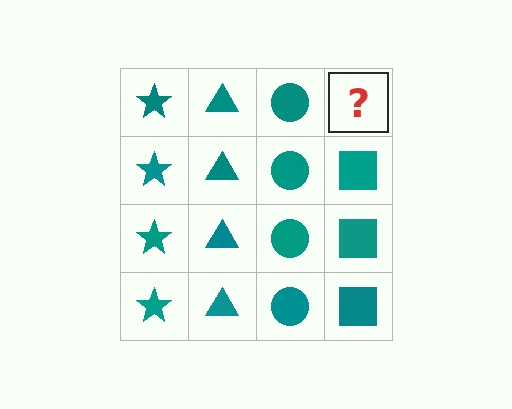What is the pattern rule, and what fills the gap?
The rule is that each column has a consistent shape. The gap should be filled with a teal square.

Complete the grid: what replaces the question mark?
The question mark should be replaced with a teal square.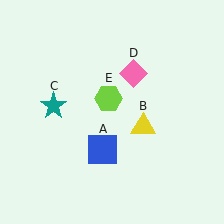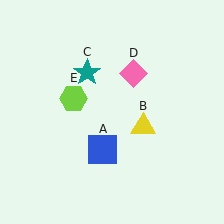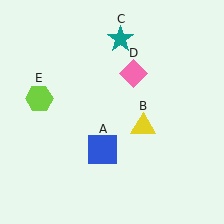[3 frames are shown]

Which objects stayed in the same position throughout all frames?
Blue square (object A) and yellow triangle (object B) and pink diamond (object D) remained stationary.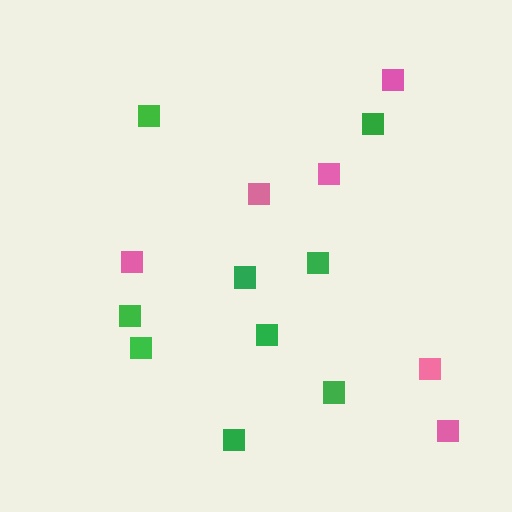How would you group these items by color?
There are 2 groups: one group of green squares (9) and one group of pink squares (6).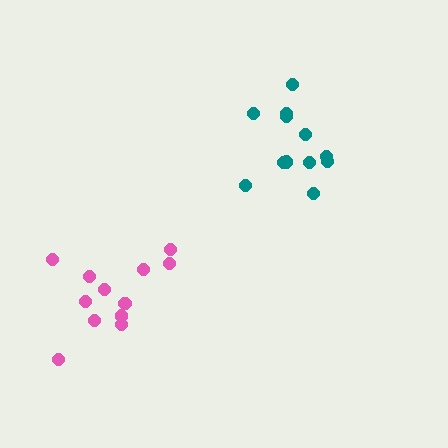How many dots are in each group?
Group 1: 12 dots, Group 2: 12 dots (24 total).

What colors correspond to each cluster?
The clusters are colored: teal, pink.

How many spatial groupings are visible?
There are 2 spatial groupings.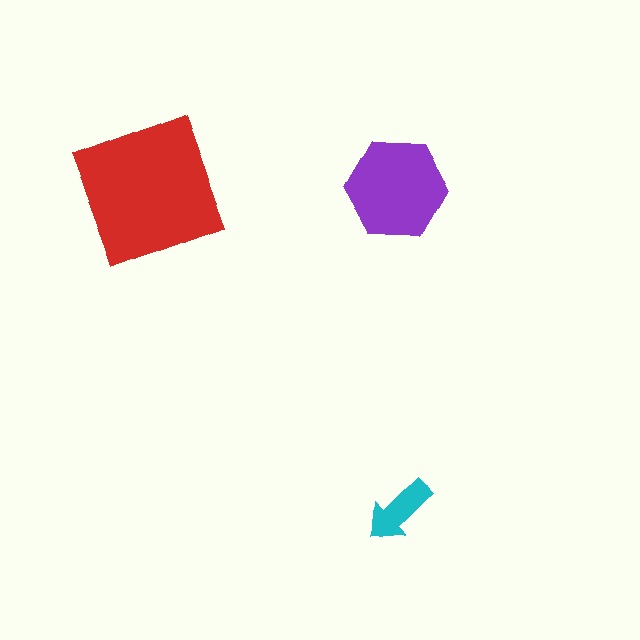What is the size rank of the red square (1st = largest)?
1st.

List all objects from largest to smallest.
The red square, the purple hexagon, the cyan arrow.